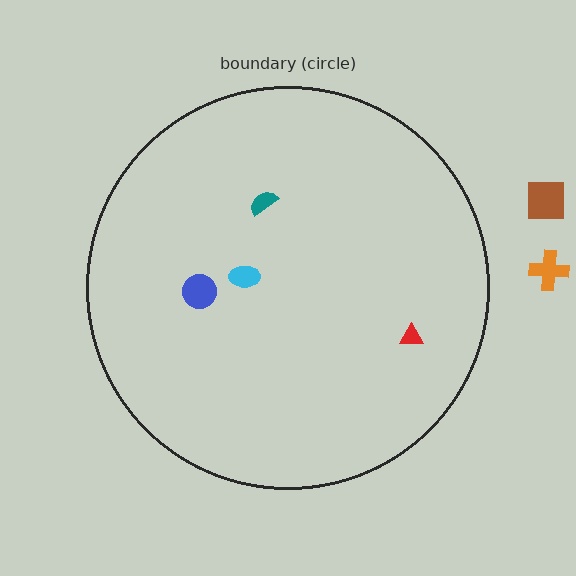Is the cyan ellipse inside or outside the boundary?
Inside.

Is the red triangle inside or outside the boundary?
Inside.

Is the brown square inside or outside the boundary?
Outside.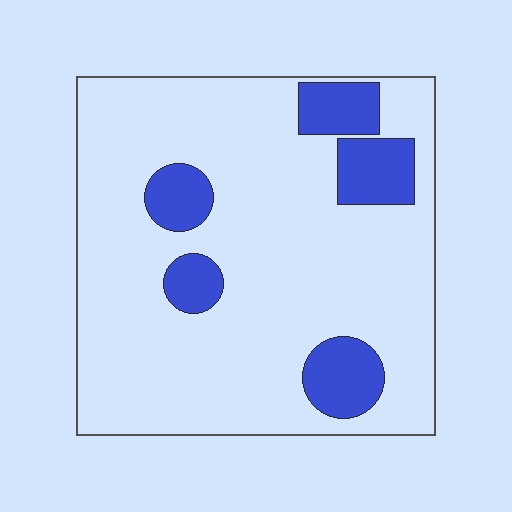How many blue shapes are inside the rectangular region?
5.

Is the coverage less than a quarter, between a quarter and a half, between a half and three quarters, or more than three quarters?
Less than a quarter.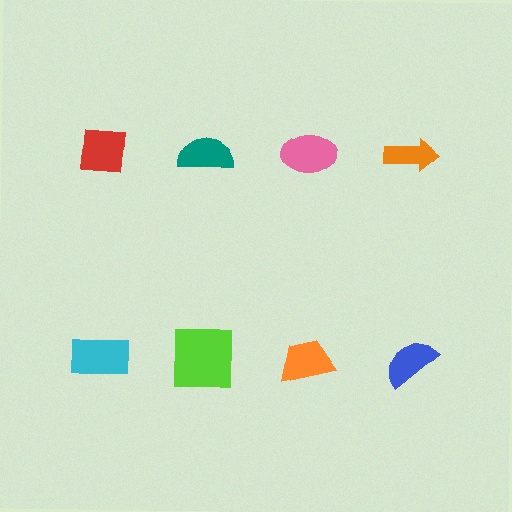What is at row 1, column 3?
A pink ellipse.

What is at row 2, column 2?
A lime square.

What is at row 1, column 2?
A teal semicircle.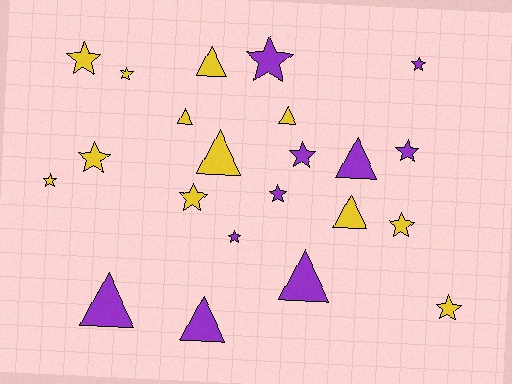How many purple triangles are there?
There are 4 purple triangles.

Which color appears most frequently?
Yellow, with 12 objects.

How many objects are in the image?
There are 22 objects.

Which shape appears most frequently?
Star, with 13 objects.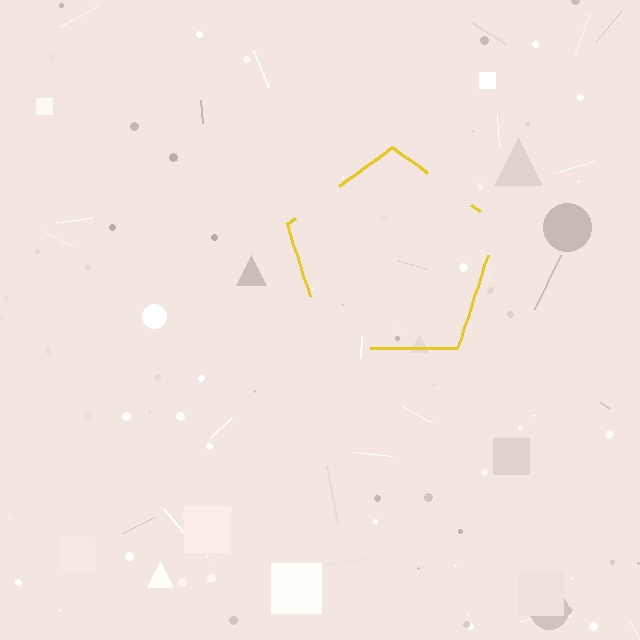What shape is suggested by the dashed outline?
The dashed outline suggests a pentagon.